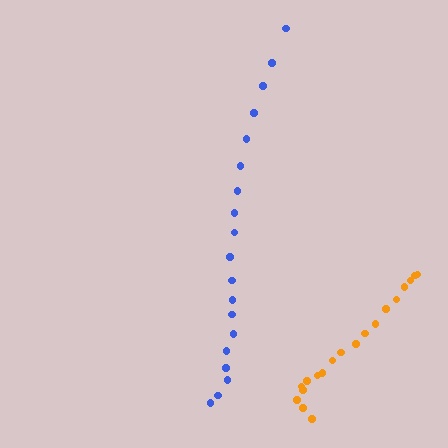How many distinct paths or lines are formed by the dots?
There are 2 distinct paths.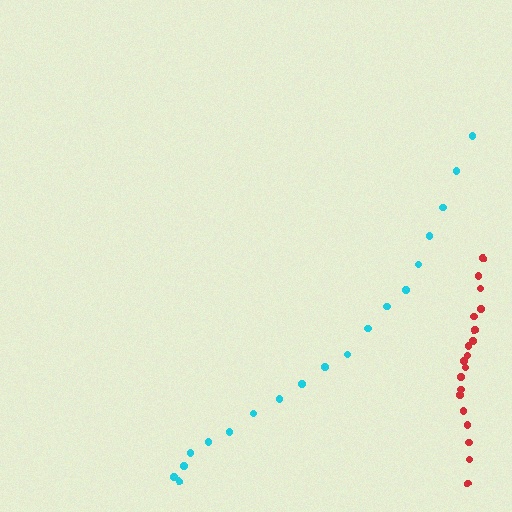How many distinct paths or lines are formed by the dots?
There are 2 distinct paths.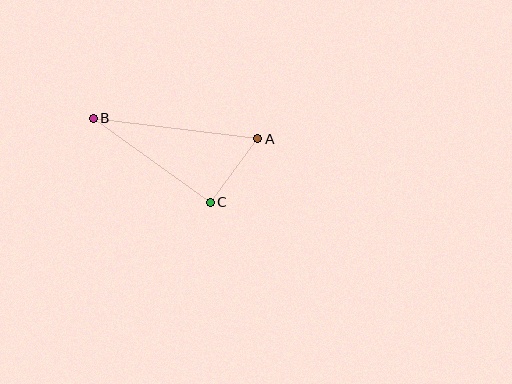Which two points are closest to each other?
Points A and C are closest to each other.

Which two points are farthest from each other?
Points A and B are farthest from each other.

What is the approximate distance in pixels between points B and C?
The distance between B and C is approximately 144 pixels.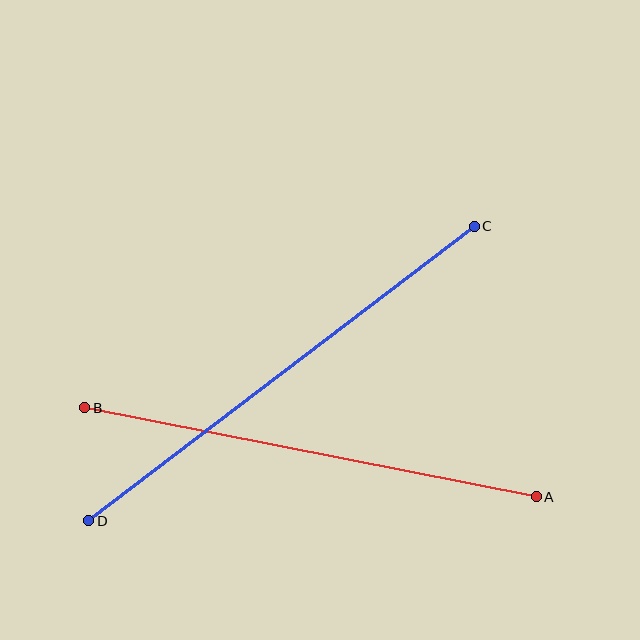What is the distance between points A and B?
The distance is approximately 460 pixels.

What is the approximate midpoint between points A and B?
The midpoint is at approximately (310, 452) pixels.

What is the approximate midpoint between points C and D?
The midpoint is at approximately (281, 374) pixels.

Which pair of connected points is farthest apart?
Points C and D are farthest apart.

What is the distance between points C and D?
The distance is approximately 485 pixels.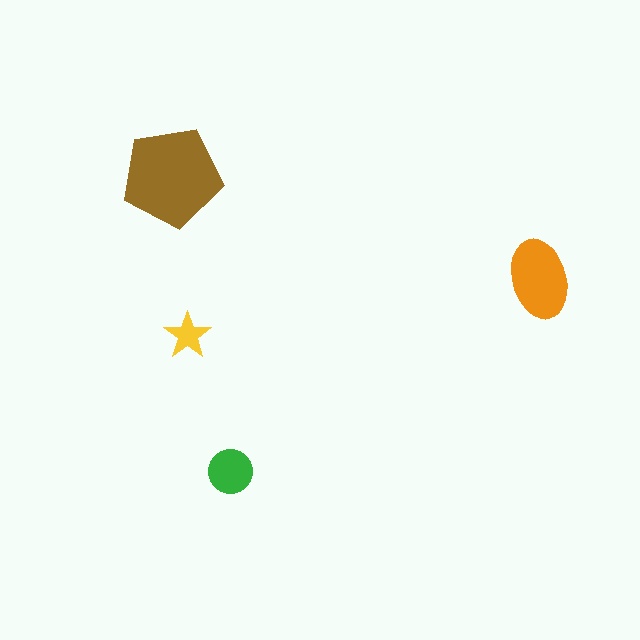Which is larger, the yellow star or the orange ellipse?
The orange ellipse.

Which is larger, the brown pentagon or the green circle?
The brown pentagon.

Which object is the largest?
The brown pentagon.